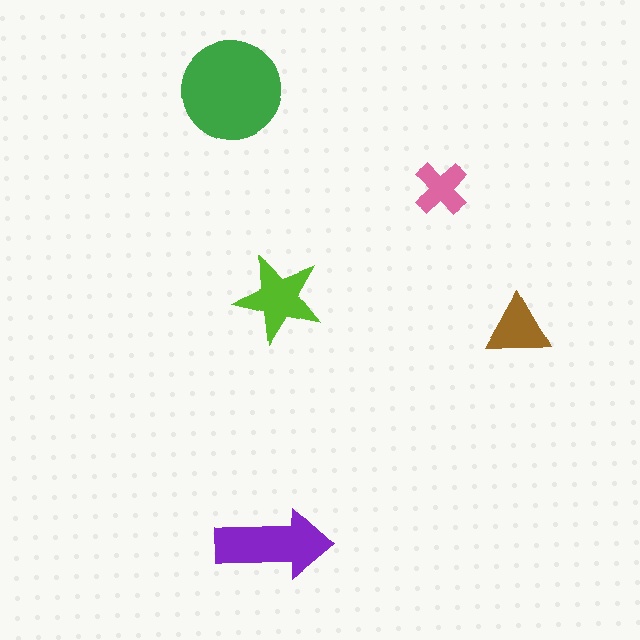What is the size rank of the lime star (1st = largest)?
3rd.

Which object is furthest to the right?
The brown triangle is rightmost.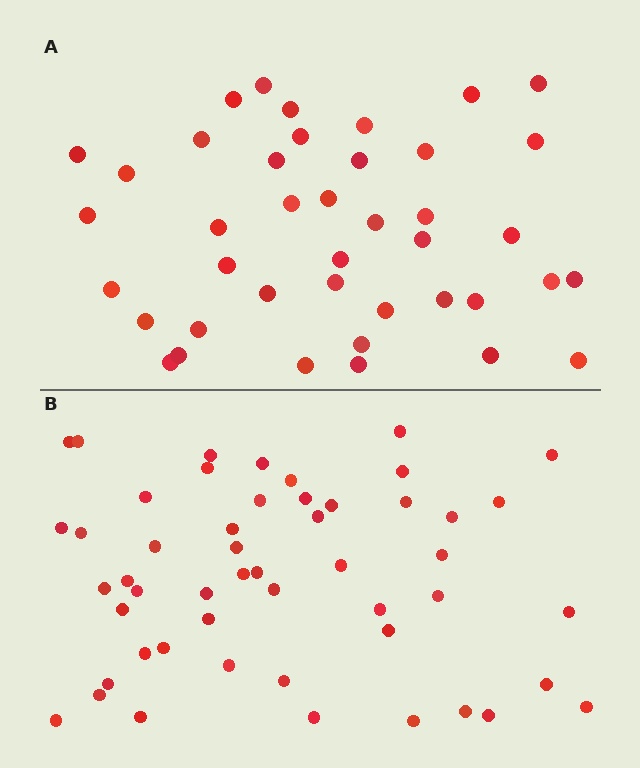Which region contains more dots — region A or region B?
Region B (the bottom region) has more dots.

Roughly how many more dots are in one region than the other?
Region B has roughly 10 or so more dots than region A.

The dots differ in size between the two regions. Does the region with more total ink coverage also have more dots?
No. Region A has more total ink coverage because its dots are larger, but region B actually contains more individual dots. Total area can be misleading — the number of items is what matters here.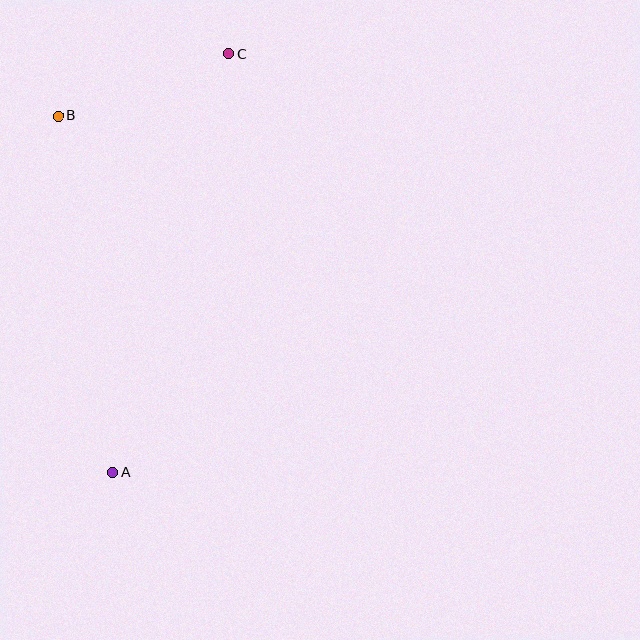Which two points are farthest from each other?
Points A and C are farthest from each other.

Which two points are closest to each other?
Points B and C are closest to each other.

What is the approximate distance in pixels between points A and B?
The distance between A and B is approximately 361 pixels.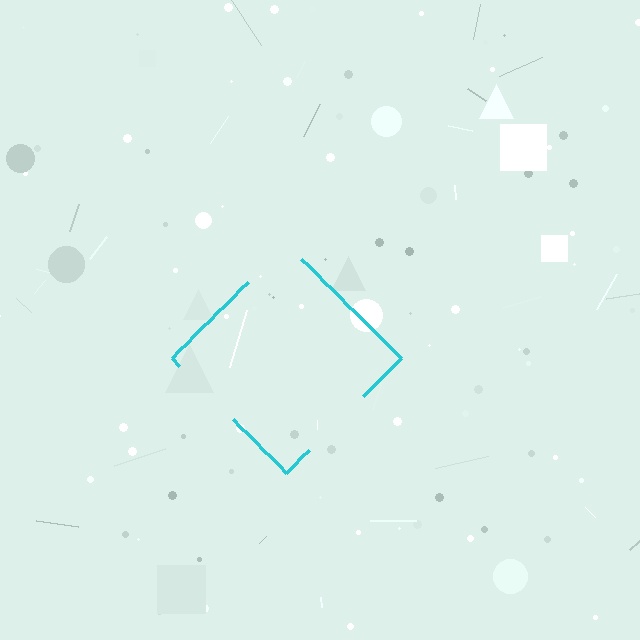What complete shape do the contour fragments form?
The contour fragments form a diamond.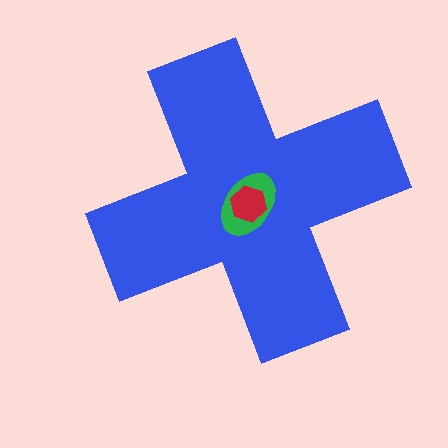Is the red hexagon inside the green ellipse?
Yes.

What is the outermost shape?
The blue cross.